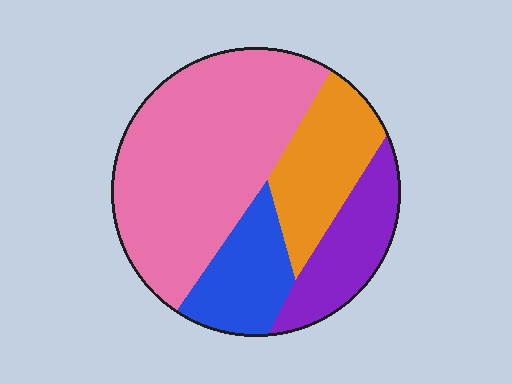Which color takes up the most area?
Pink, at roughly 50%.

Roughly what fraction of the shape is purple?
Purple takes up about one sixth (1/6) of the shape.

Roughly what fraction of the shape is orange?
Orange takes up about one fifth (1/5) of the shape.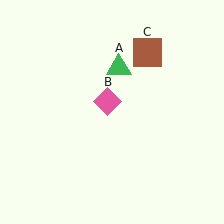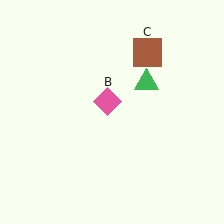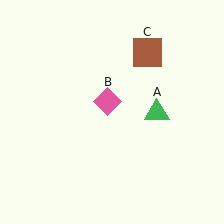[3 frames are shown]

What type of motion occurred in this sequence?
The green triangle (object A) rotated clockwise around the center of the scene.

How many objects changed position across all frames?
1 object changed position: green triangle (object A).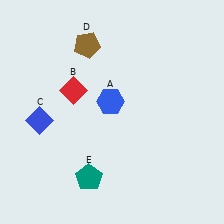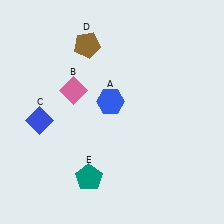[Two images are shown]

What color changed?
The diamond (B) changed from red in Image 1 to pink in Image 2.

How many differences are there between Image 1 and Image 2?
There is 1 difference between the two images.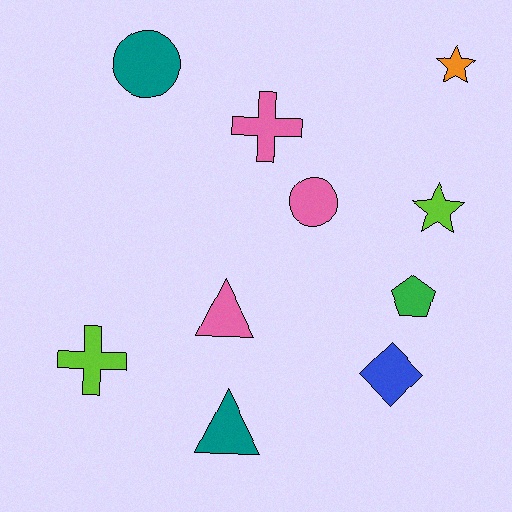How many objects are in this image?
There are 10 objects.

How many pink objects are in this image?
There are 3 pink objects.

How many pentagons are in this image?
There is 1 pentagon.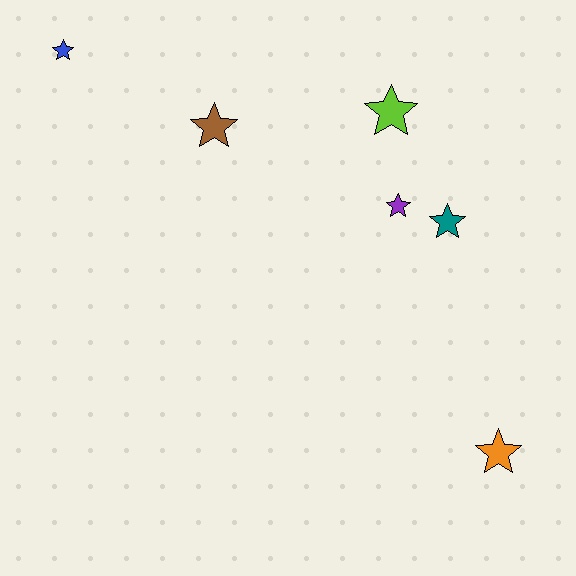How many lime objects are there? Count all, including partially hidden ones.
There is 1 lime object.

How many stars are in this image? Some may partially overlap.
There are 6 stars.